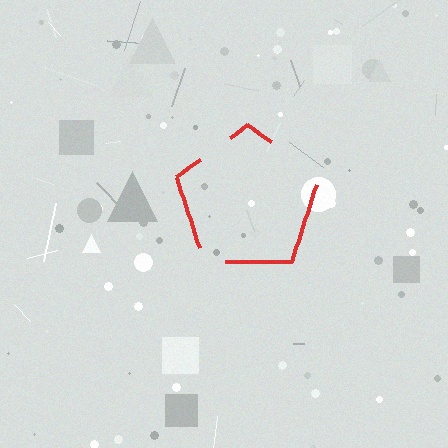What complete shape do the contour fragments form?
The contour fragments form a pentagon.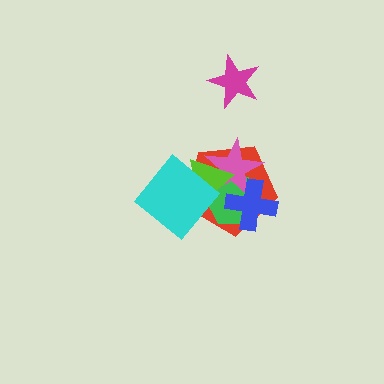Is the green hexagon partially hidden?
Yes, it is partially covered by another shape.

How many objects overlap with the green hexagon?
4 objects overlap with the green hexagon.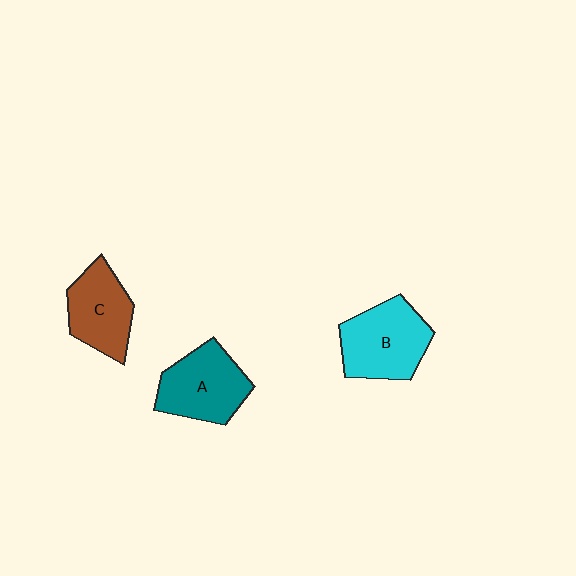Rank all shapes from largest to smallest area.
From largest to smallest: B (cyan), A (teal), C (brown).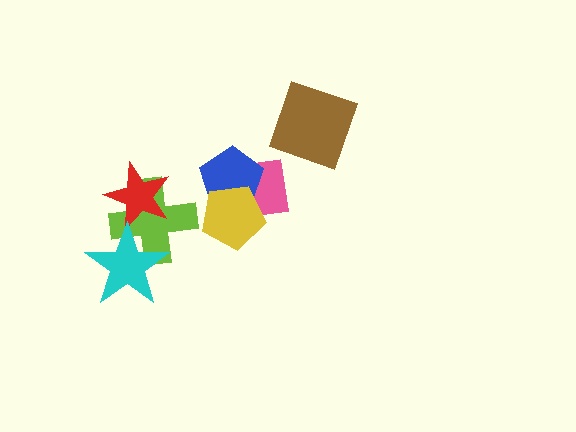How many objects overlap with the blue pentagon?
2 objects overlap with the blue pentagon.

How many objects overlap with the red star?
2 objects overlap with the red star.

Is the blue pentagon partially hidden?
Yes, it is partially covered by another shape.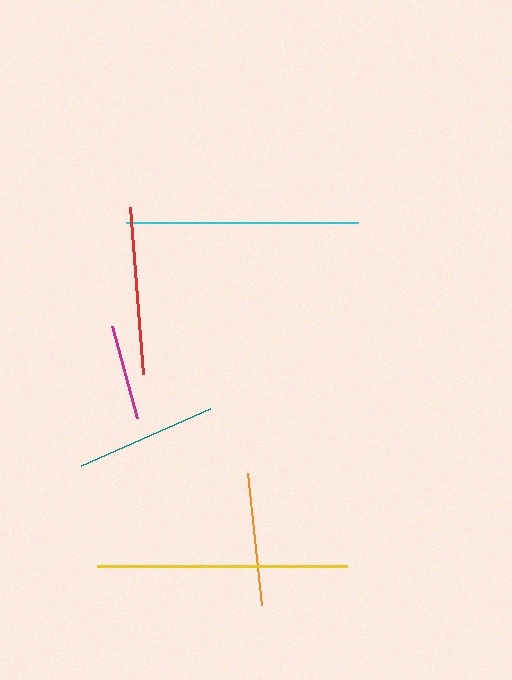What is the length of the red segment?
The red segment is approximately 168 pixels long.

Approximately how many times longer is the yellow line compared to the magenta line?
The yellow line is approximately 2.6 times the length of the magenta line.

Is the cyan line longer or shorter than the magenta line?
The cyan line is longer than the magenta line.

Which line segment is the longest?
The yellow line is the longest at approximately 250 pixels.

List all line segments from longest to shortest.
From longest to shortest: yellow, cyan, red, teal, orange, magenta.